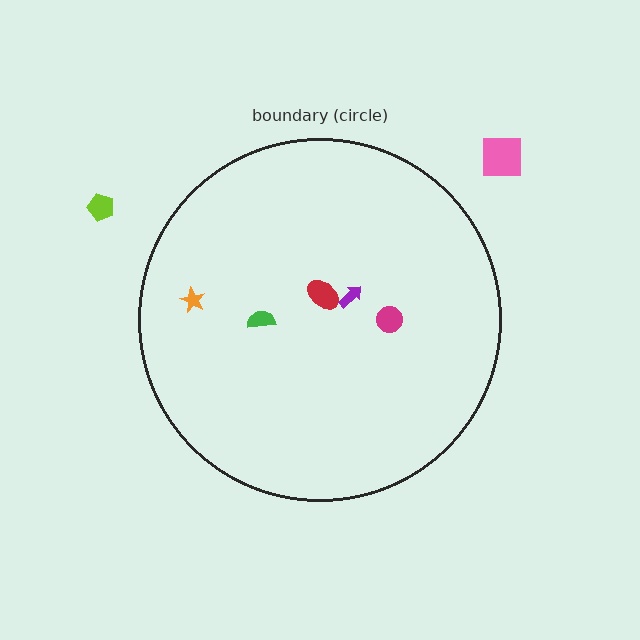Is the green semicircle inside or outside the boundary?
Inside.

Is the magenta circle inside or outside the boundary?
Inside.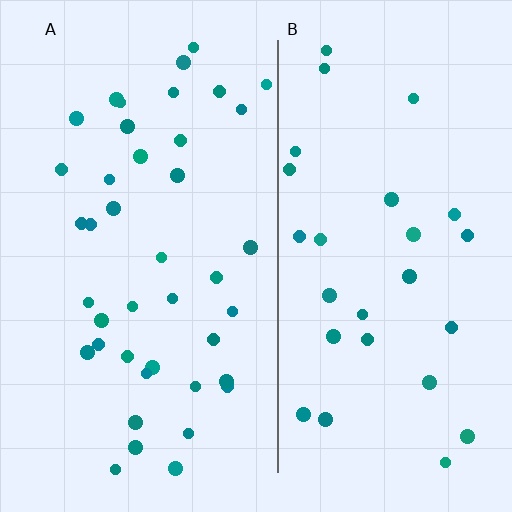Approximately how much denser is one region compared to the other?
Approximately 1.5× — region A over region B.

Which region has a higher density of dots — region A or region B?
A (the left).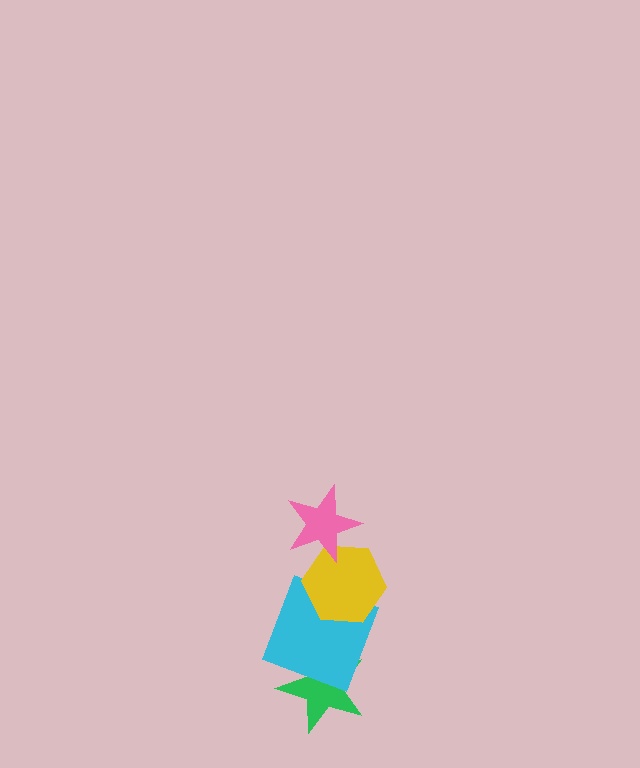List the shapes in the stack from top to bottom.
From top to bottom: the pink star, the yellow hexagon, the cyan square, the green star.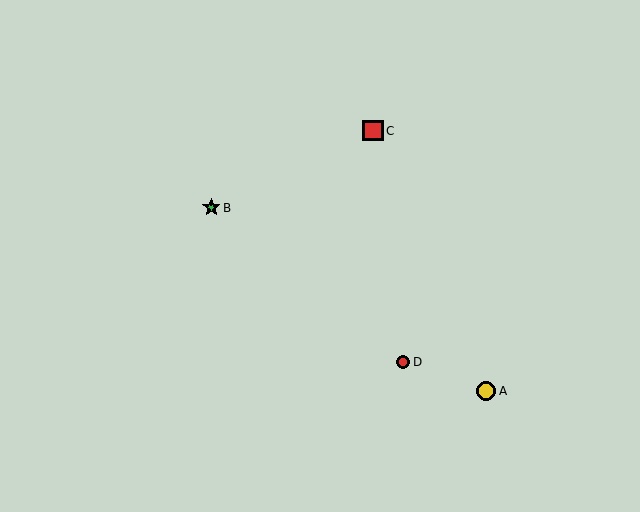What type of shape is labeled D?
Shape D is a red circle.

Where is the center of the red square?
The center of the red square is at (373, 131).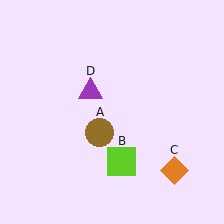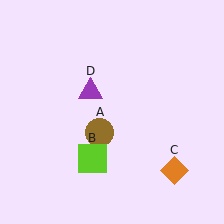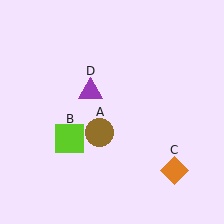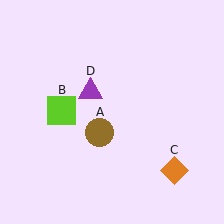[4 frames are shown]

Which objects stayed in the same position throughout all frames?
Brown circle (object A) and orange diamond (object C) and purple triangle (object D) remained stationary.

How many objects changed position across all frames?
1 object changed position: lime square (object B).